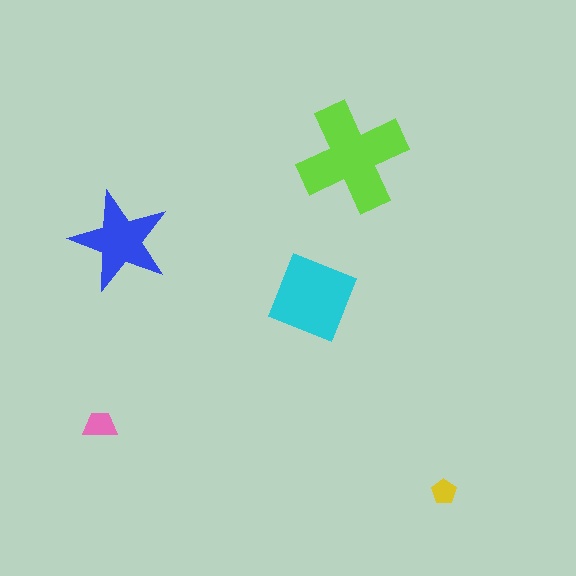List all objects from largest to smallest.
The lime cross, the cyan diamond, the blue star, the pink trapezoid, the yellow pentagon.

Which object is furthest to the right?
The yellow pentagon is rightmost.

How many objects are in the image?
There are 5 objects in the image.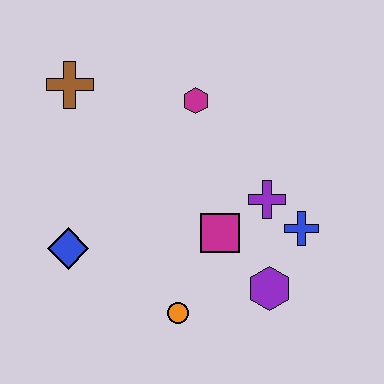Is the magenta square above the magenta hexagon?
No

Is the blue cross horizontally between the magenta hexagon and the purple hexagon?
No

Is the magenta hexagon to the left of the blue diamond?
No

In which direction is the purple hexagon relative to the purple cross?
The purple hexagon is below the purple cross.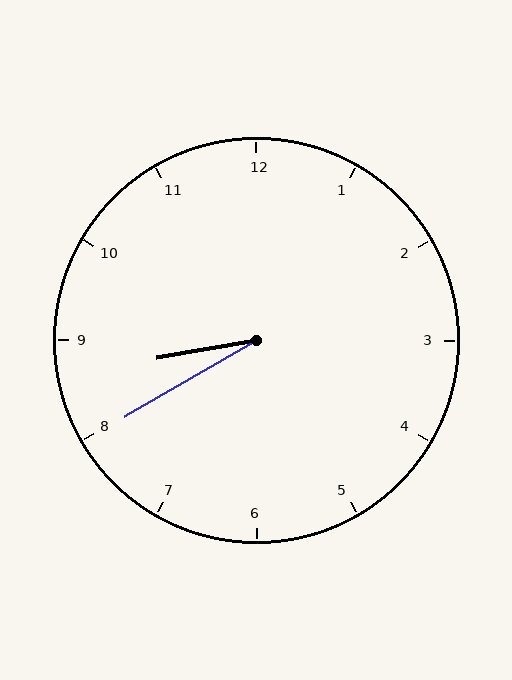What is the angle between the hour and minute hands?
Approximately 20 degrees.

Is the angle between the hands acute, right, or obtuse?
It is acute.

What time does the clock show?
8:40.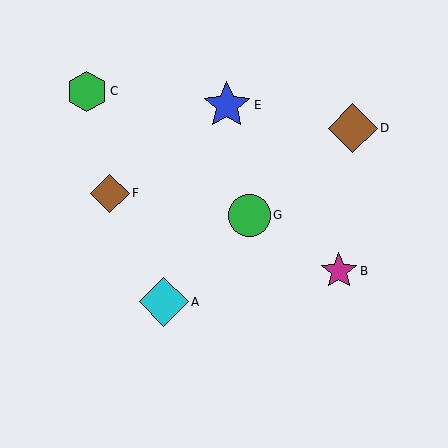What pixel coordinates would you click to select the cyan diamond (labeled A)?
Click at (164, 302) to select the cyan diamond A.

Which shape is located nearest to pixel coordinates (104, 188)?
The brown diamond (labeled F) at (110, 193) is nearest to that location.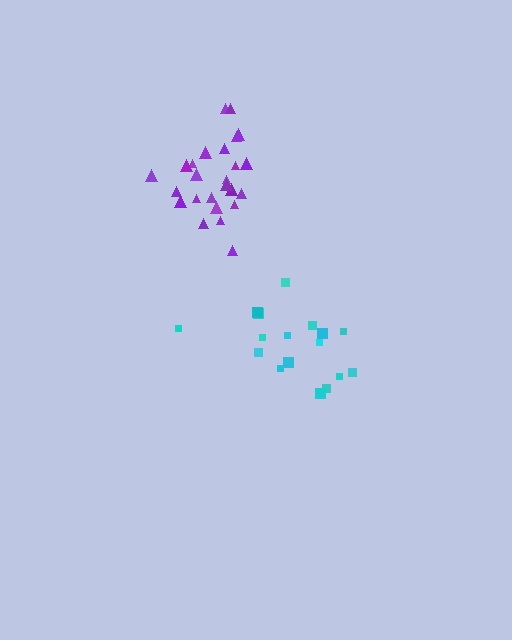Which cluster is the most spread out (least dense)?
Cyan.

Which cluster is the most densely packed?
Purple.